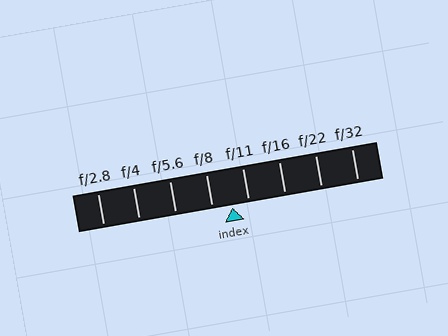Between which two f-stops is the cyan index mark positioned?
The index mark is between f/8 and f/11.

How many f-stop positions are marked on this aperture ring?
There are 8 f-stop positions marked.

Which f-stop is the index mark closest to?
The index mark is closest to f/11.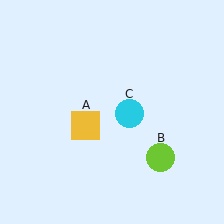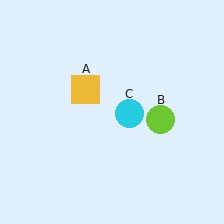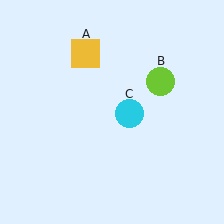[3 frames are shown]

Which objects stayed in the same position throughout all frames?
Cyan circle (object C) remained stationary.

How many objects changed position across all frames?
2 objects changed position: yellow square (object A), lime circle (object B).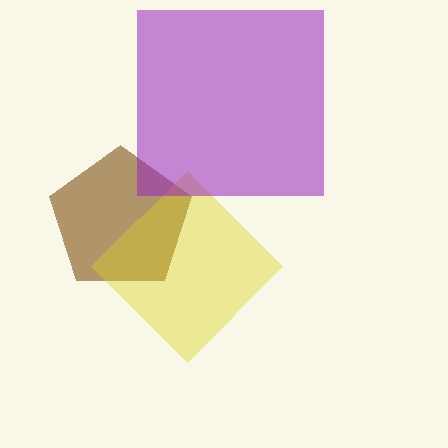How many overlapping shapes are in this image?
There are 3 overlapping shapes in the image.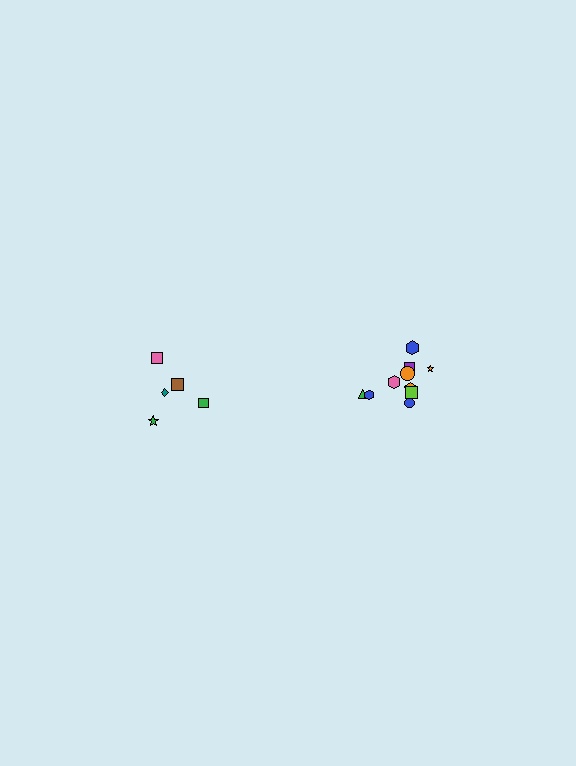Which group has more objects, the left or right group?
The right group.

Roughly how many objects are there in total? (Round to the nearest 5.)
Roughly 15 objects in total.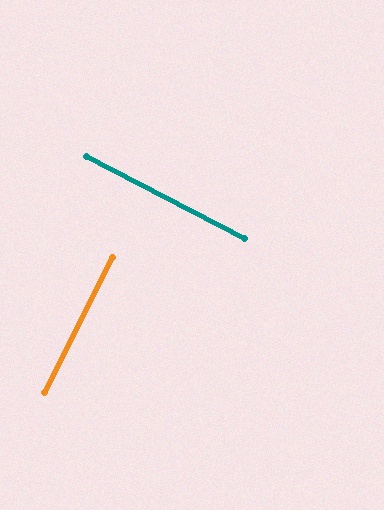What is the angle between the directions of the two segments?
Approximately 89 degrees.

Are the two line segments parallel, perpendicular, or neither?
Perpendicular — they meet at approximately 89°.